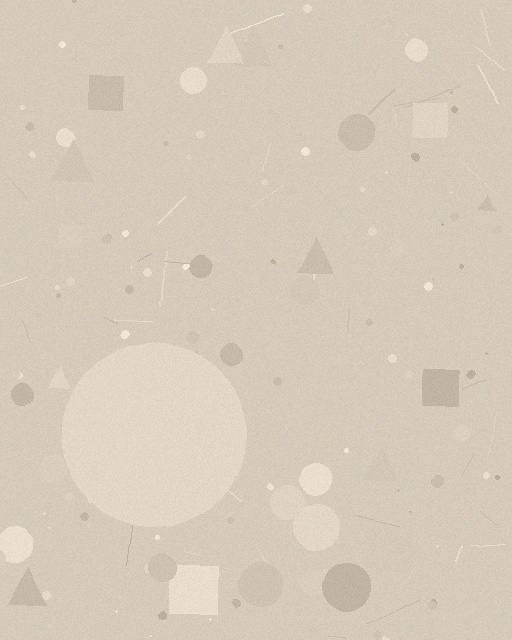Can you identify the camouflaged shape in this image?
The camouflaged shape is a circle.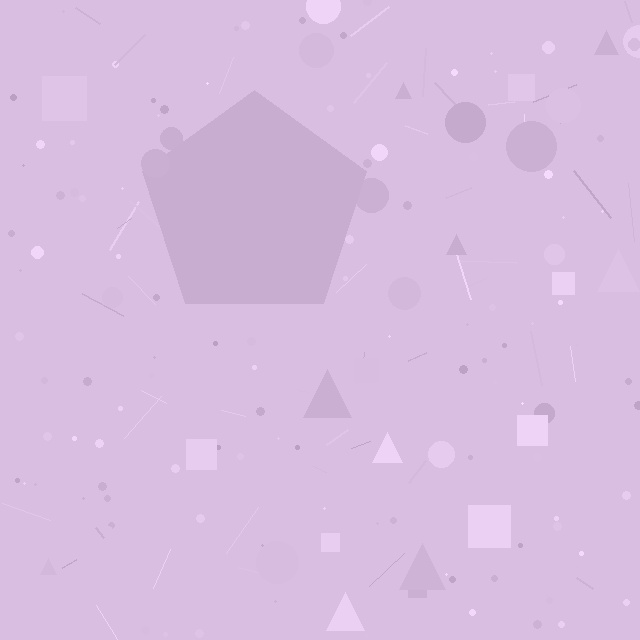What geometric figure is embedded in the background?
A pentagon is embedded in the background.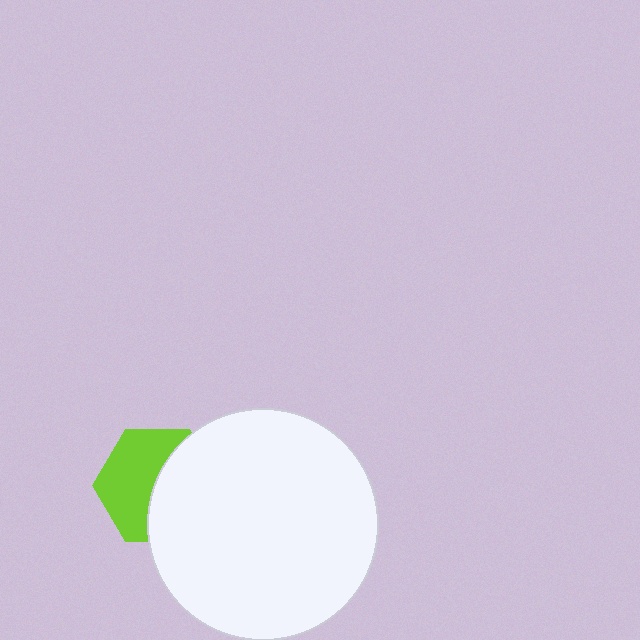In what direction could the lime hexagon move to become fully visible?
The lime hexagon could move left. That would shift it out from behind the white circle entirely.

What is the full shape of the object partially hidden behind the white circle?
The partially hidden object is a lime hexagon.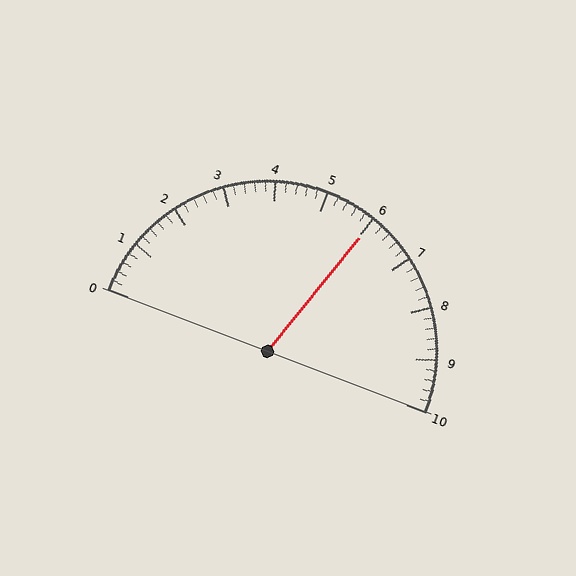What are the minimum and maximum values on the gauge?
The gauge ranges from 0 to 10.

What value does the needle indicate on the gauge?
The needle indicates approximately 6.0.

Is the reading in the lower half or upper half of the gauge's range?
The reading is in the upper half of the range (0 to 10).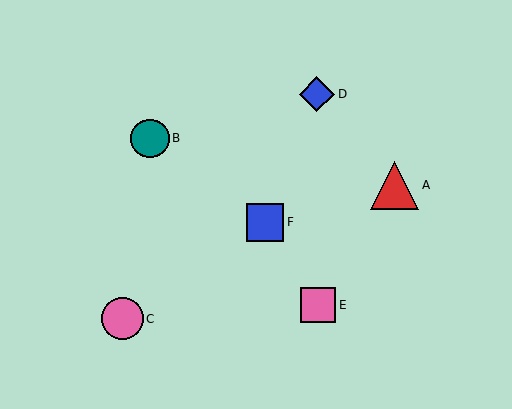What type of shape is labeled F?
Shape F is a blue square.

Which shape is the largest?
The red triangle (labeled A) is the largest.